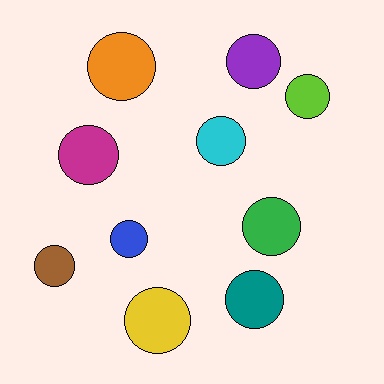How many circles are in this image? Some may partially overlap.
There are 10 circles.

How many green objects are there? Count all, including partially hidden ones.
There is 1 green object.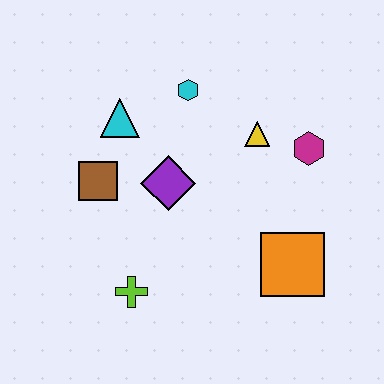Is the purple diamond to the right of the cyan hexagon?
No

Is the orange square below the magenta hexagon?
Yes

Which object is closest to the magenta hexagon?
The yellow triangle is closest to the magenta hexagon.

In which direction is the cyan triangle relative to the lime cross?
The cyan triangle is above the lime cross.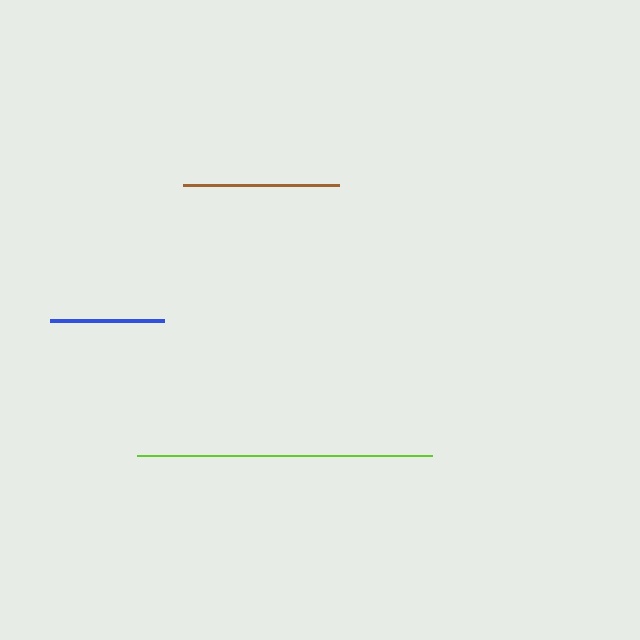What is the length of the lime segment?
The lime segment is approximately 295 pixels long.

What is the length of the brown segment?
The brown segment is approximately 156 pixels long.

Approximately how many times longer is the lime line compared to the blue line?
The lime line is approximately 2.6 times the length of the blue line.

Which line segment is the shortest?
The blue line is the shortest at approximately 114 pixels.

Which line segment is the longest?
The lime line is the longest at approximately 295 pixels.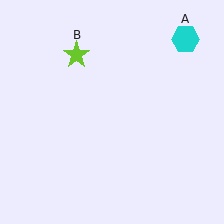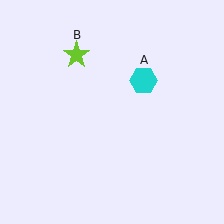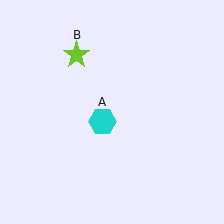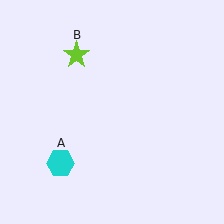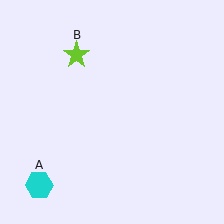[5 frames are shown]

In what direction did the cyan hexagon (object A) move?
The cyan hexagon (object A) moved down and to the left.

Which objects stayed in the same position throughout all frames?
Lime star (object B) remained stationary.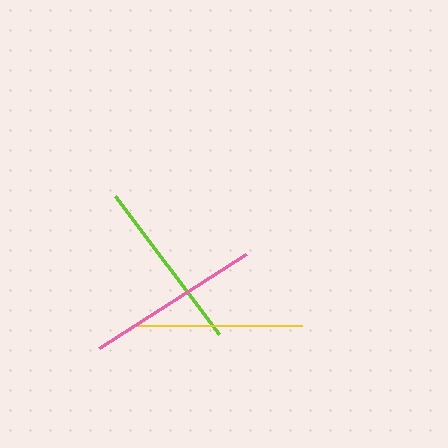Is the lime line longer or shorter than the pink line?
The pink line is longer than the lime line.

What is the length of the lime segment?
The lime segment is approximately 173 pixels long.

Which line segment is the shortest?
The yellow line is the shortest at approximately 167 pixels.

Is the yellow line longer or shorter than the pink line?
The pink line is longer than the yellow line.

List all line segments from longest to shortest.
From longest to shortest: pink, lime, yellow.